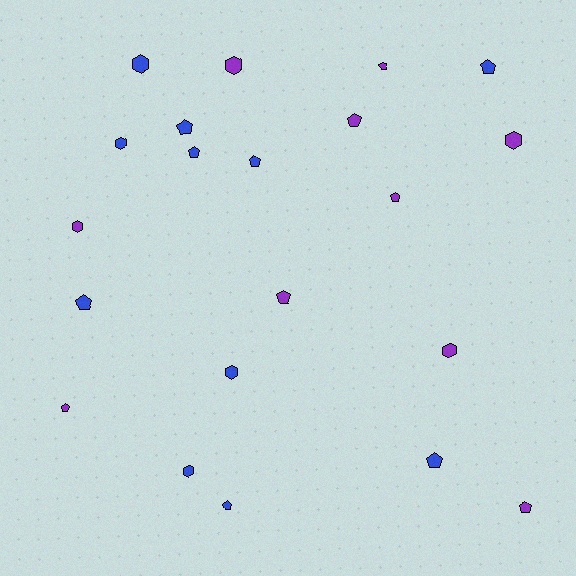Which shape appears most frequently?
Pentagon, with 13 objects.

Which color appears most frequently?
Blue, with 11 objects.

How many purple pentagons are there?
There are 6 purple pentagons.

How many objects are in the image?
There are 21 objects.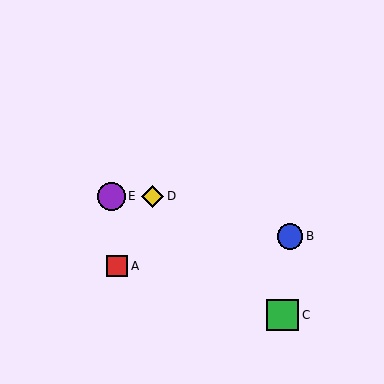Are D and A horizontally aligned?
No, D is at y≈196 and A is at y≈266.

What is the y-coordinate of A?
Object A is at y≈266.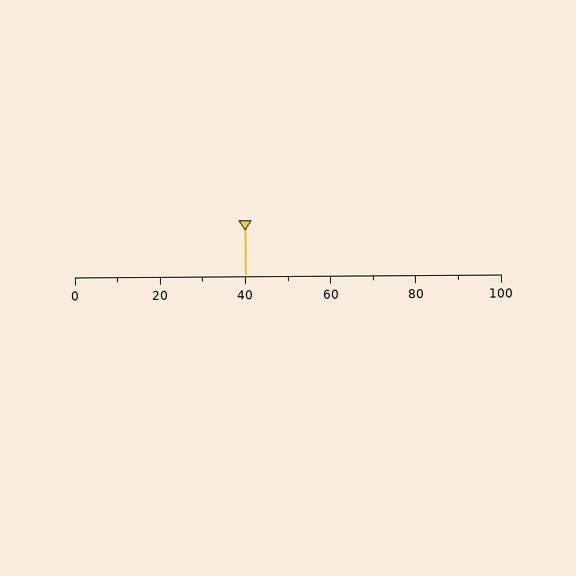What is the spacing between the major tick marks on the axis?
The major ticks are spaced 20 apart.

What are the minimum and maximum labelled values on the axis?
The axis runs from 0 to 100.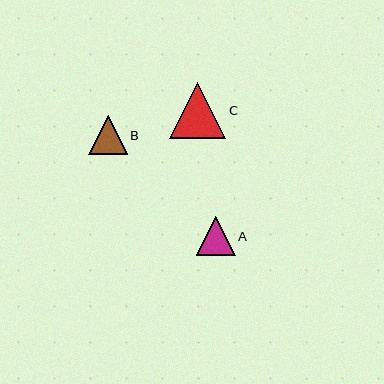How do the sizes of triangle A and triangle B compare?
Triangle A and triangle B are approximately the same size.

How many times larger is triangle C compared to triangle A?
Triangle C is approximately 1.4 times the size of triangle A.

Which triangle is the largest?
Triangle C is the largest with a size of approximately 56 pixels.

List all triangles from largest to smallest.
From largest to smallest: C, A, B.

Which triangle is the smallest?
Triangle B is the smallest with a size of approximately 38 pixels.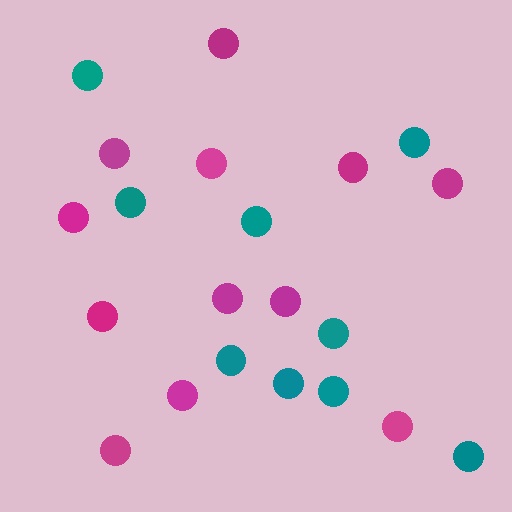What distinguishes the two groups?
There are 2 groups: one group of teal circles (9) and one group of magenta circles (12).